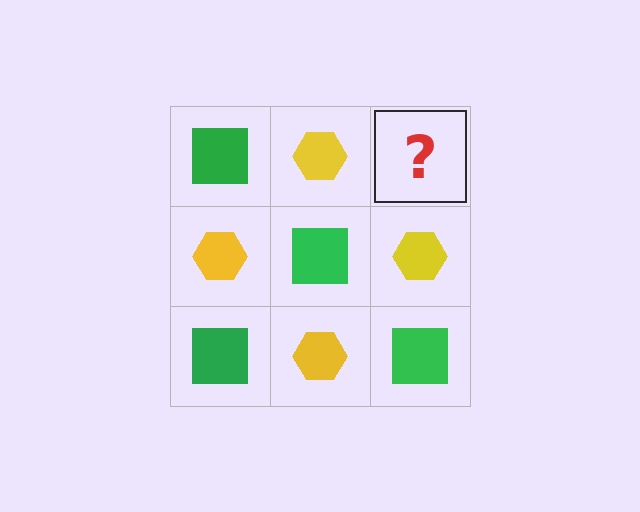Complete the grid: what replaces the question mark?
The question mark should be replaced with a green square.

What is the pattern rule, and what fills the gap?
The rule is that it alternates green square and yellow hexagon in a checkerboard pattern. The gap should be filled with a green square.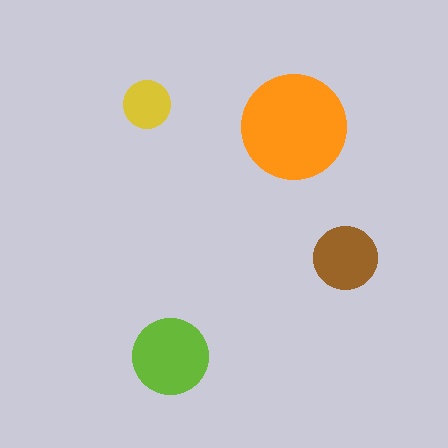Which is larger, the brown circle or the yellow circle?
The brown one.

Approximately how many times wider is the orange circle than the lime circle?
About 1.5 times wider.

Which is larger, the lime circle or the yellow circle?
The lime one.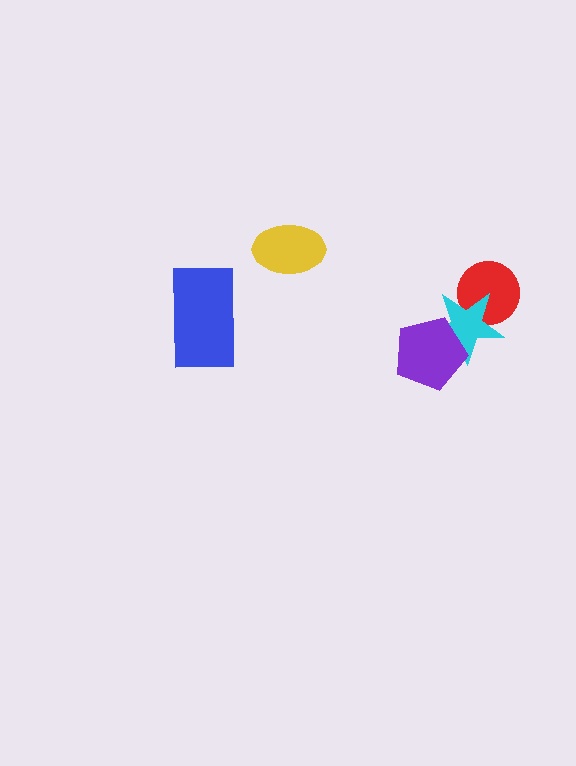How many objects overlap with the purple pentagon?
1 object overlaps with the purple pentagon.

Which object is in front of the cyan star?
The purple pentagon is in front of the cyan star.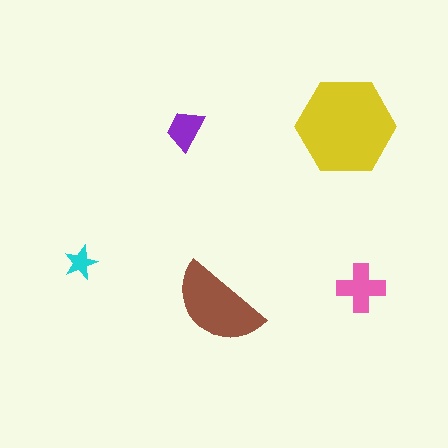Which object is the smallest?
The cyan star.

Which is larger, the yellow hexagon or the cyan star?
The yellow hexagon.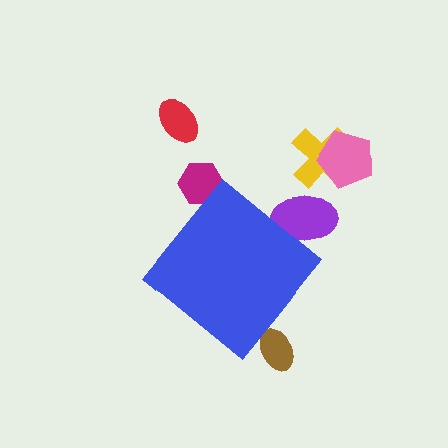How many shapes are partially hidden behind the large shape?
3 shapes are partially hidden.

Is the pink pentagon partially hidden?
No, the pink pentagon is fully visible.